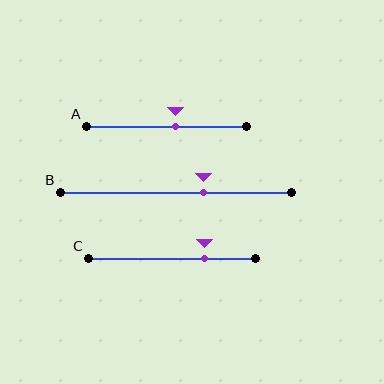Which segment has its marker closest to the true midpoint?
Segment A has its marker closest to the true midpoint.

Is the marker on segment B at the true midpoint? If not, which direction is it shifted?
No, the marker on segment B is shifted to the right by about 12% of the segment length.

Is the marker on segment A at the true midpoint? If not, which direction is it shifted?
No, the marker on segment A is shifted to the right by about 6% of the segment length.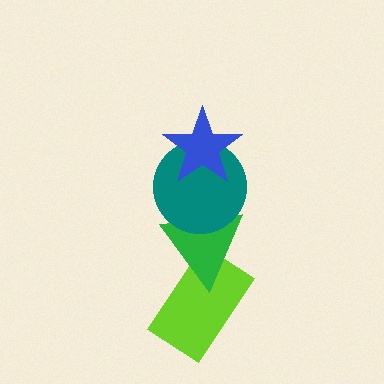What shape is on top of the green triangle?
The teal circle is on top of the green triangle.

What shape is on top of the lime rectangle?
The green triangle is on top of the lime rectangle.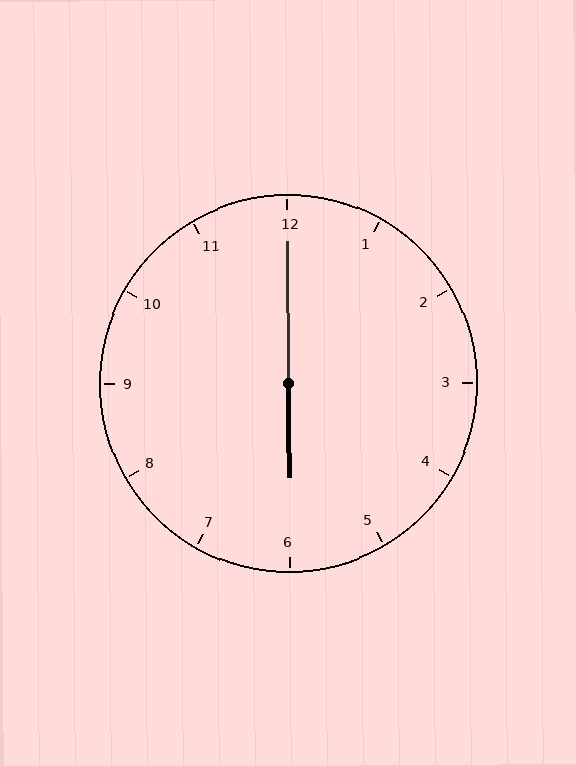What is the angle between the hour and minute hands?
Approximately 180 degrees.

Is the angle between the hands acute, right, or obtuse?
It is obtuse.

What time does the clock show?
6:00.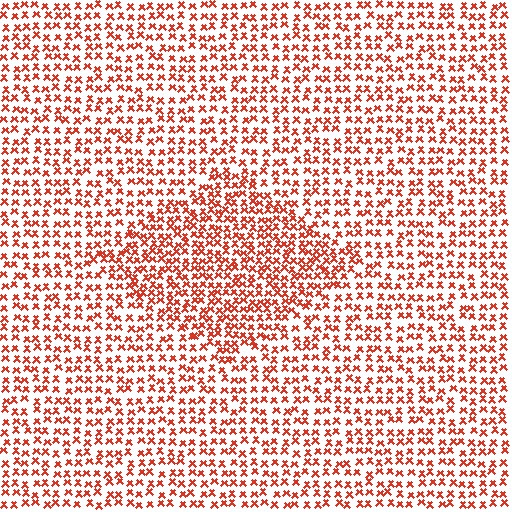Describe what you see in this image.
The image contains small red elements arranged at two different densities. A diamond-shaped region is visible where the elements are more densely packed than the surrounding area.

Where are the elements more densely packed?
The elements are more densely packed inside the diamond boundary.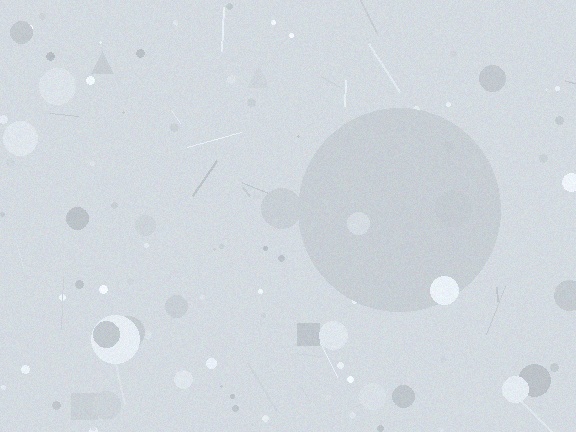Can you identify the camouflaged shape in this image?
The camouflaged shape is a circle.